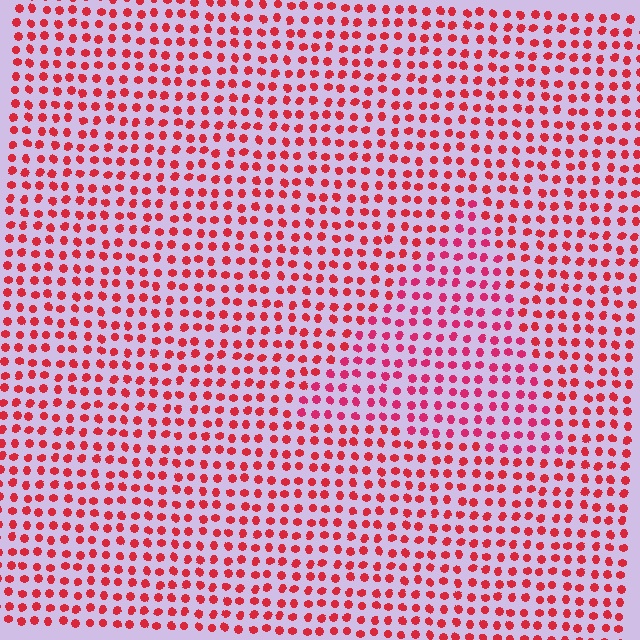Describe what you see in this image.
The image is filled with small red elements in a uniform arrangement. A triangle-shaped region is visible where the elements are tinted to a slightly different hue, forming a subtle color boundary.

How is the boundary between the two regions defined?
The boundary is defined purely by a slight shift in hue (about 18 degrees). Spacing, size, and orientation are identical on both sides.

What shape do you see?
I see a triangle.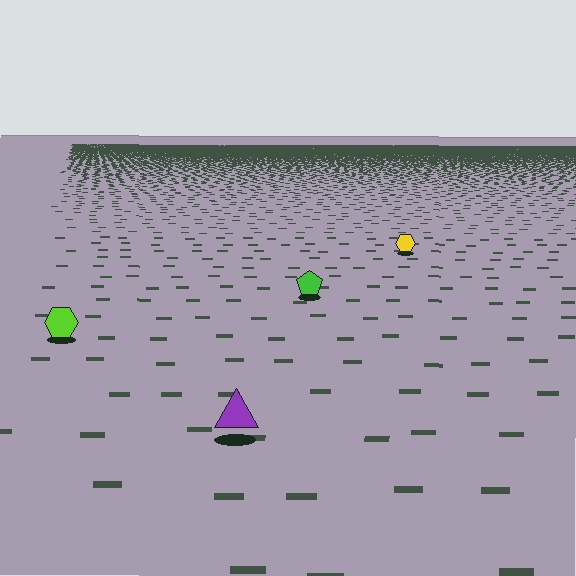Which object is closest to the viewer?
The purple triangle is closest. The texture marks near it are larger and more spread out.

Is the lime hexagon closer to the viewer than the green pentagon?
Yes. The lime hexagon is closer — you can tell from the texture gradient: the ground texture is coarser near it.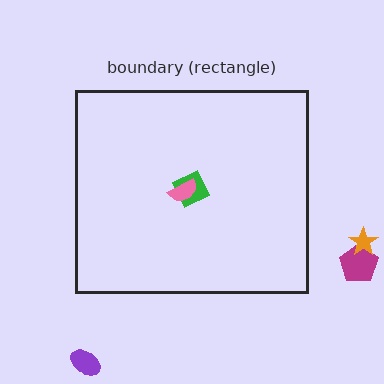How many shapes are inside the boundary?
2 inside, 3 outside.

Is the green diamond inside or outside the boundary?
Inside.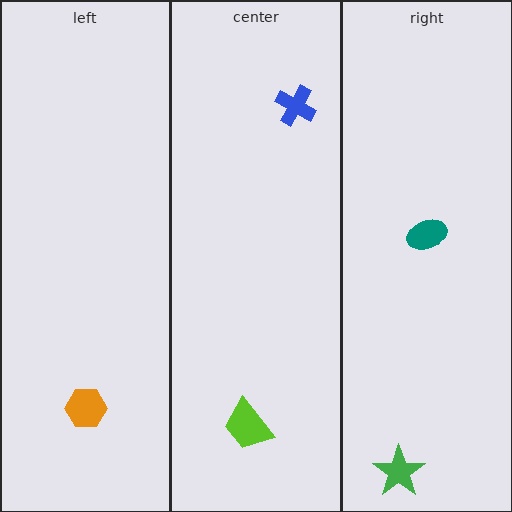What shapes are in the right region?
The teal ellipse, the green star.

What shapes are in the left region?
The orange hexagon.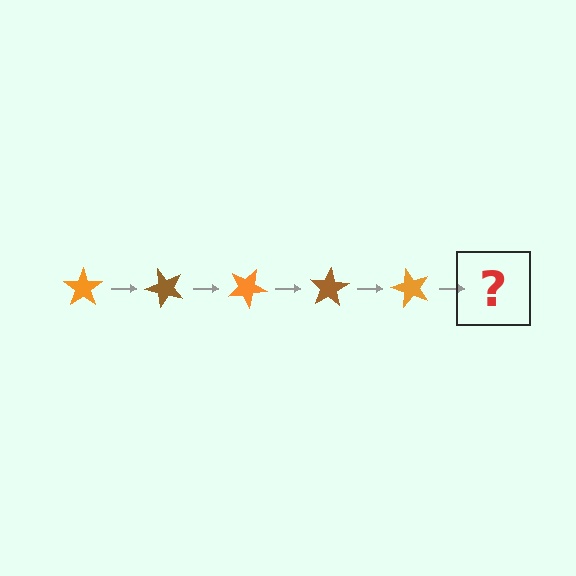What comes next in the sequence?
The next element should be a brown star, rotated 250 degrees from the start.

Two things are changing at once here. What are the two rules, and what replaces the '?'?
The two rules are that it rotates 50 degrees each step and the color cycles through orange and brown. The '?' should be a brown star, rotated 250 degrees from the start.